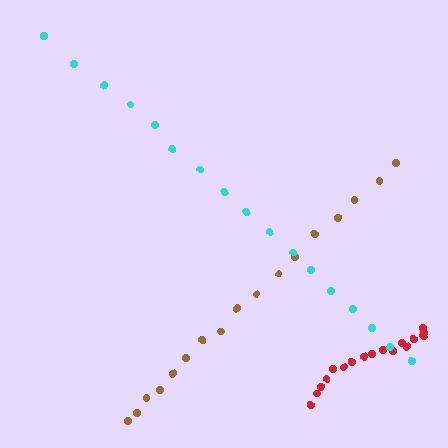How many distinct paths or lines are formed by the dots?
There are 3 distinct paths.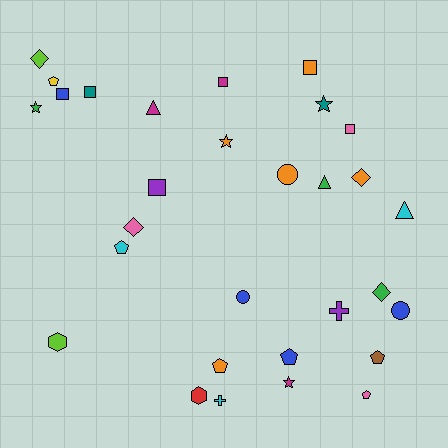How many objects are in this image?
There are 30 objects.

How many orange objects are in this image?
There are 5 orange objects.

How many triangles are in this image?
There are 3 triangles.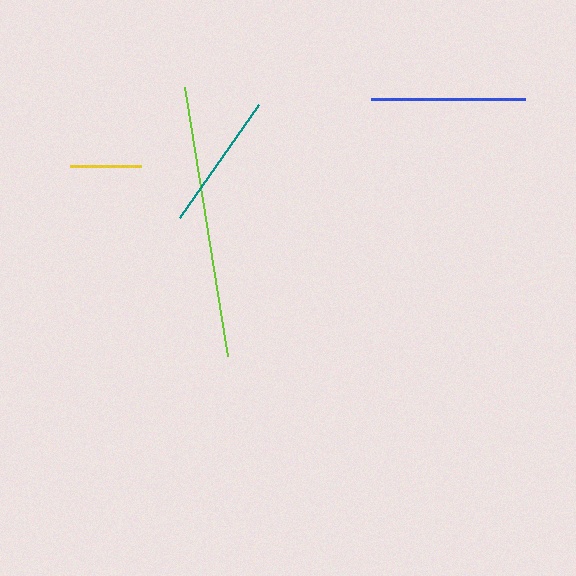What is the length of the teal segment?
The teal segment is approximately 138 pixels long.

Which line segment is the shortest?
The yellow line is the shortest at approximately 71 pixels.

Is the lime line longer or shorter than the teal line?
The lime line is longer than the teal line.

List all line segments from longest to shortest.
From longest to shortest: lime, blue, teal, yellow.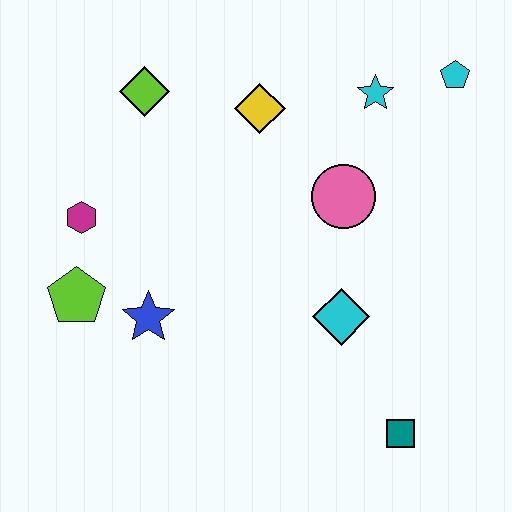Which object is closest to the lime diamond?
The yellow diamond is closest to the lime diamond.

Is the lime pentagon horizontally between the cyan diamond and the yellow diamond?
No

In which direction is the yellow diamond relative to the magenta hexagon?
The yellow diamond is to the right of the magenta hexagon.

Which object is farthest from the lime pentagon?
The cyan pentagon is farthest from the lime pentagon.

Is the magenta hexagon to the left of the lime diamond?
Yes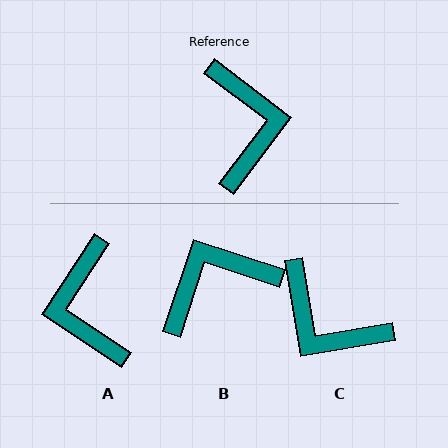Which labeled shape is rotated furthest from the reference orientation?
A, about 176 degrees away.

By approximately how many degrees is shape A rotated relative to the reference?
Approximately 176 degrees clockwise.